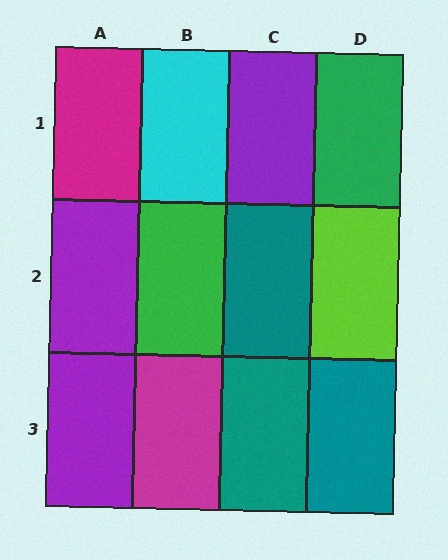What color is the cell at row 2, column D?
Lime.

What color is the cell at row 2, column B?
Green.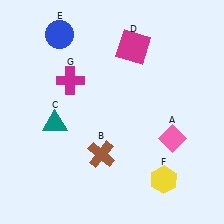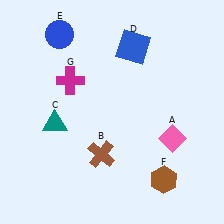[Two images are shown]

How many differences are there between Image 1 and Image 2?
There are 2 differences between the two images.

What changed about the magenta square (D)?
In Image 1, D is magenta. In Image 2, it changed to blue.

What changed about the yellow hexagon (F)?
In Image 1, F is yellow. In Image 2, it changed to brown.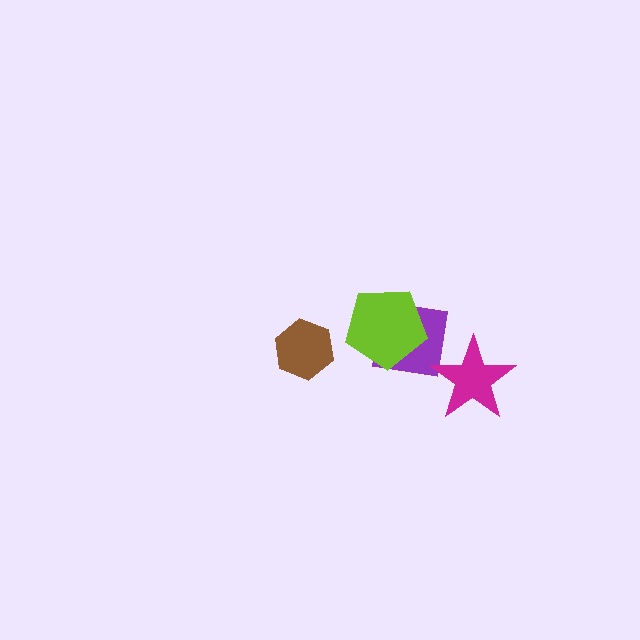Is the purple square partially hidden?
Yes, it is partially covered by another shape.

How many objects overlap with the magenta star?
0 objects overlap with the magenta star.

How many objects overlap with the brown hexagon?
0 objects overlap with the brown hexagon.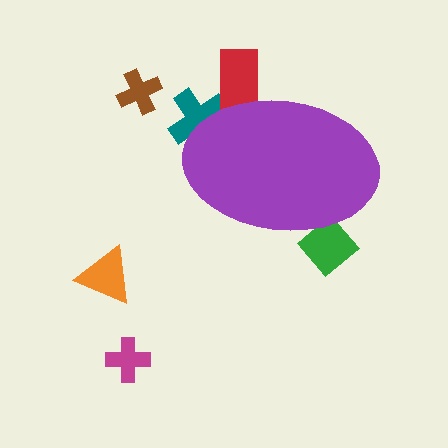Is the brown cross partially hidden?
No, the brown cross is fully visible.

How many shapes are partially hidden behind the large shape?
3 shapes are partially hidden.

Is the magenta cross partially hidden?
No, the magenta cross is fully visible.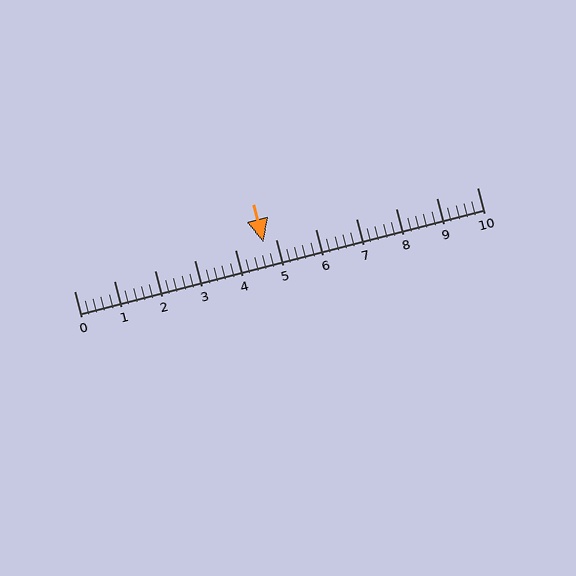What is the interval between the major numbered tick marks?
The major tick marks are spaced 1 units apart.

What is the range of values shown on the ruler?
The ruler shows values from 0 to 10.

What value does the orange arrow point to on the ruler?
The orange arrow points to approximately 4.7.